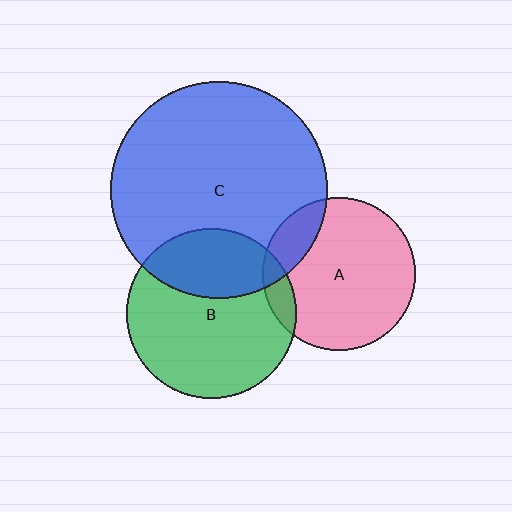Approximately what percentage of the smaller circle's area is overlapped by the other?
Approximately 30%.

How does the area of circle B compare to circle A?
Approximately 1.2 times.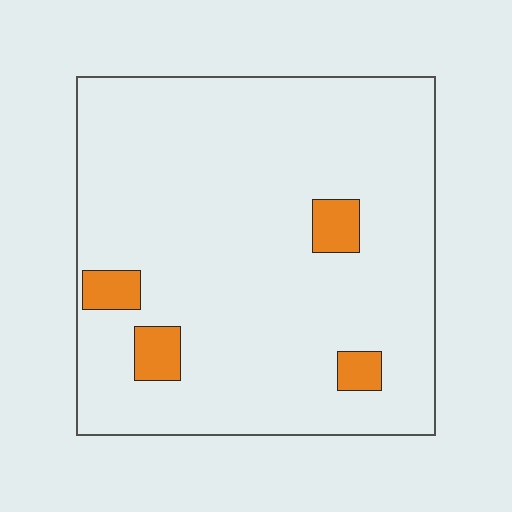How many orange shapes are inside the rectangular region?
4.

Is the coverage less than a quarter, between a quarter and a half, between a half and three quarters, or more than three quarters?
Less than a quarter.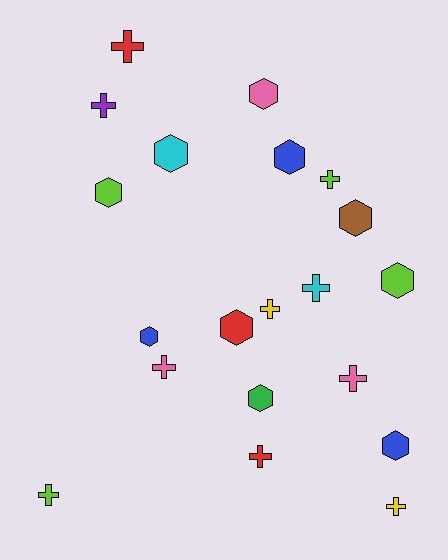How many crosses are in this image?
There are 10 crosses.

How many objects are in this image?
There are 20 objects.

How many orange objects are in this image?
There are no orange objects.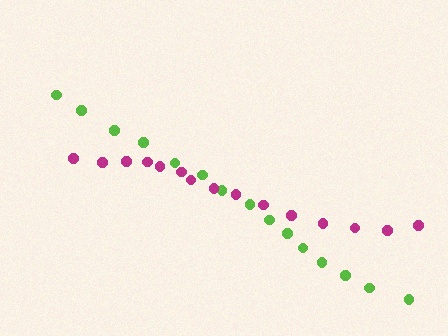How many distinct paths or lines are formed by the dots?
There are 2 distinct paths.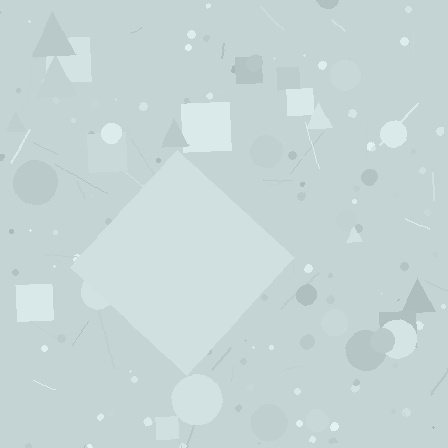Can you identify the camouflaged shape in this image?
The camouflaged shape is a diamond.